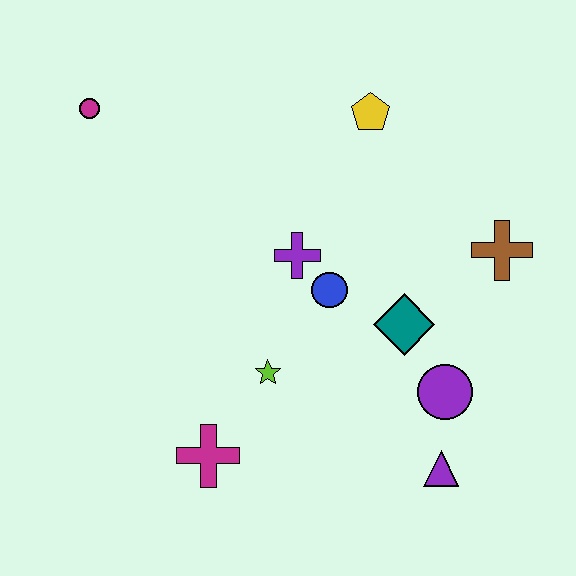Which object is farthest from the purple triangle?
The magenta circle is farthest from the purple triangle.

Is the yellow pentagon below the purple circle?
No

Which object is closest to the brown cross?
The teal diamond is closest to the brown cross.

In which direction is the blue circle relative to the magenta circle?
The blue circle is to the right of the magenta circle.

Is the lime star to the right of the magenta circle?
Yes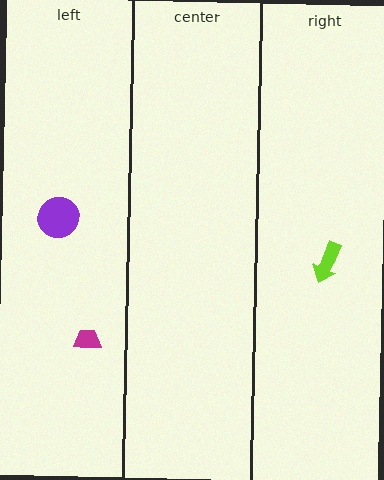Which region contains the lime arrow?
The right region.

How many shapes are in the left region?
2.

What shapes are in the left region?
The purple circle, the magenta trapezoid.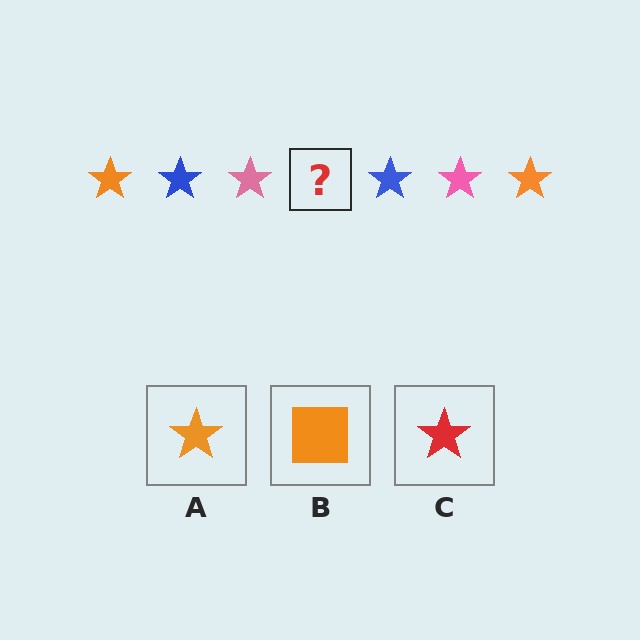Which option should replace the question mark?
Option A.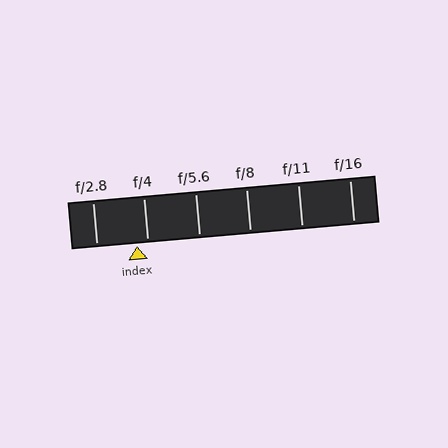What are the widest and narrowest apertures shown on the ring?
The widest aperture shown is f/2.8 and the narrowest is f/16.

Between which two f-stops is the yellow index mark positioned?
The index mark is between f/2.8 and f/4.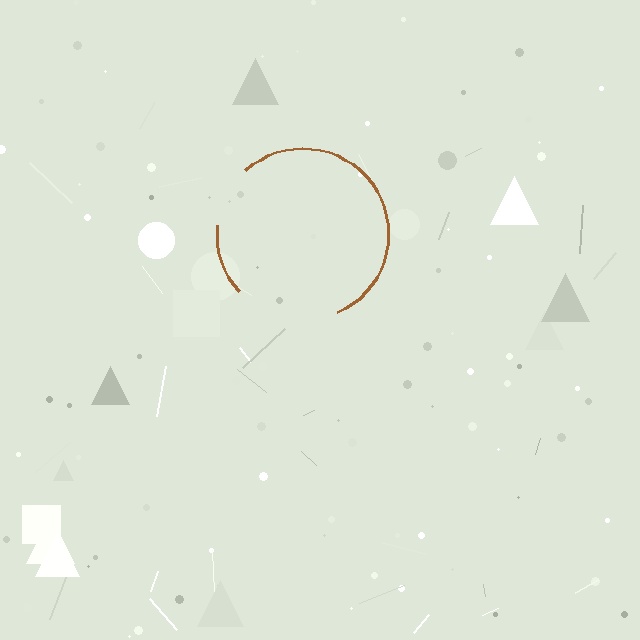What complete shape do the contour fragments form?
The contour fragments form a circle.